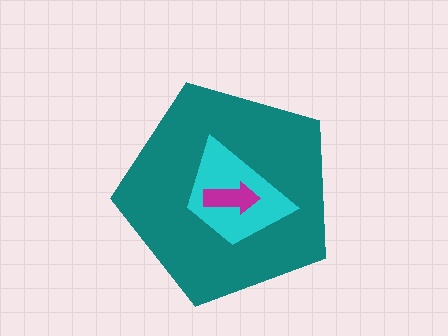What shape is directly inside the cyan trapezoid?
The magenta arrow.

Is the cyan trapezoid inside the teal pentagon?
Yes.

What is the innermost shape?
The magenta arrow.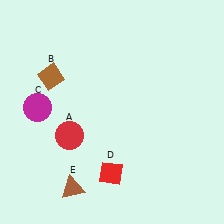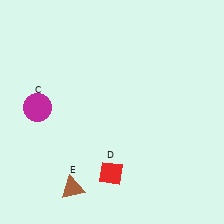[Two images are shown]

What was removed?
The brown diamond (B), the red circle (A) were removed in Image 2.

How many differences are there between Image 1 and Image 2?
There are 2 differences between the two images.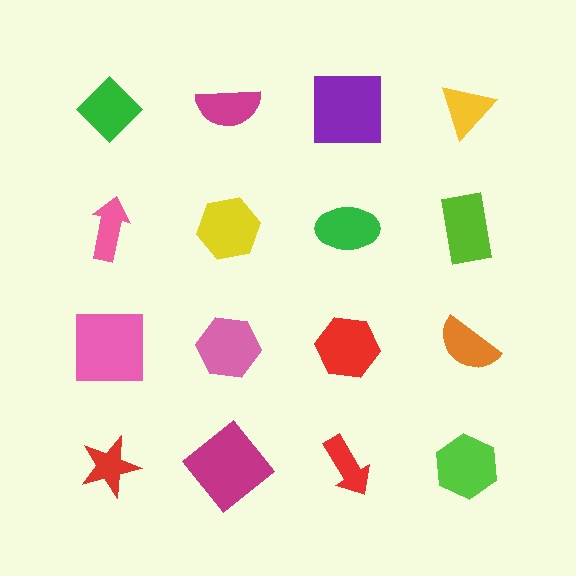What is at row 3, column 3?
A red hexagon.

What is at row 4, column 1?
A red star.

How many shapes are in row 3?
4 shapes.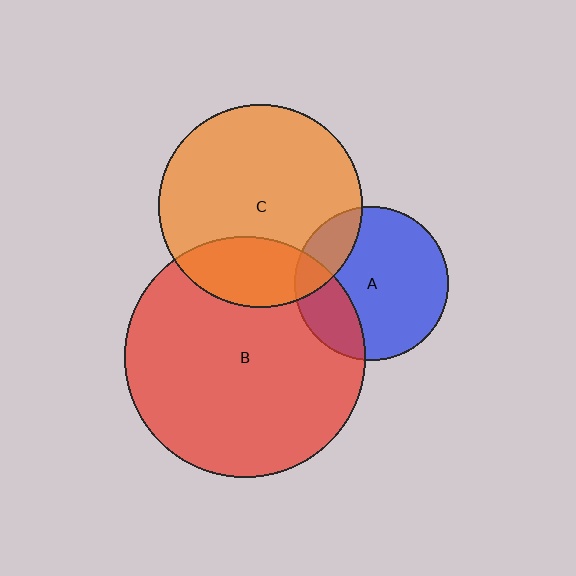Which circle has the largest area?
Circle B (red).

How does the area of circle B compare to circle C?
Approximately 1.4 times.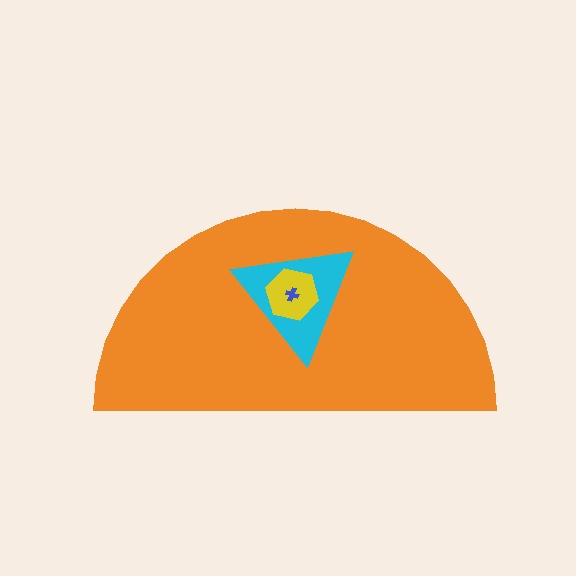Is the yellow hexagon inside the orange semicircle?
Yes.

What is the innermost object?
The blue cross.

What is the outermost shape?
The orange semicircle.